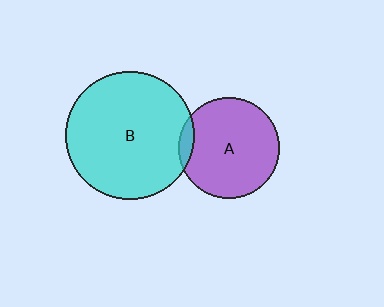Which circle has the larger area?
Circle B (cyan).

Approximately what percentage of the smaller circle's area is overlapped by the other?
Approximately 5%.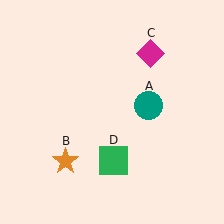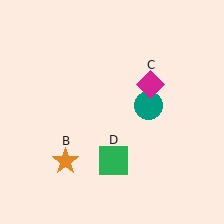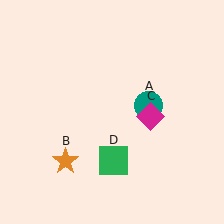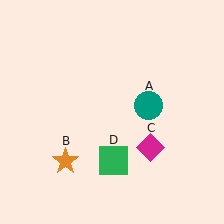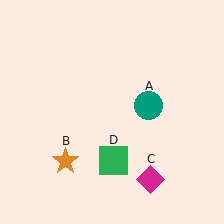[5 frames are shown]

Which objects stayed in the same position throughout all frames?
Teal circle (object A) and orange star (object B) and green square (object D) remained stationary.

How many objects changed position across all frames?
1 object changed position: magenta diamond (object C).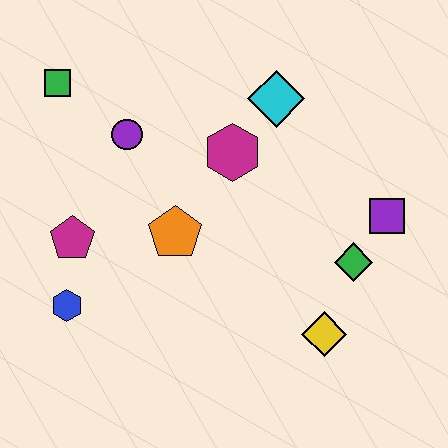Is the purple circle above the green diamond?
Yes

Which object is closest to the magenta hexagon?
The cyan diamond is closest to the magenta hexagon.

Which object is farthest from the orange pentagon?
The purple square is farthest from the orange pentagon.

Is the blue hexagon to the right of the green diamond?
No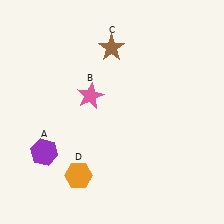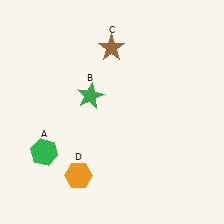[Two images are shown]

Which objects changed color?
A changed from purple to green. B changed from pink to green.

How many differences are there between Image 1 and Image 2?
There are 2 differences between the two images.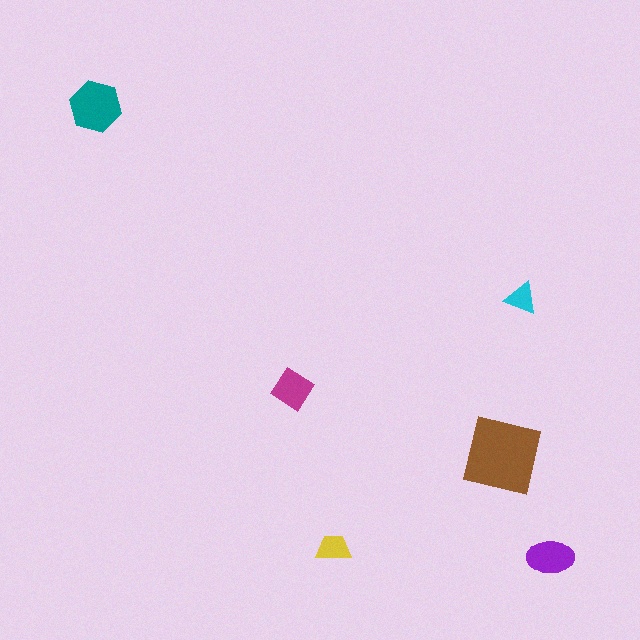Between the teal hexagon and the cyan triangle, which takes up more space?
The teal hexagon.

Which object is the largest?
The brown square.